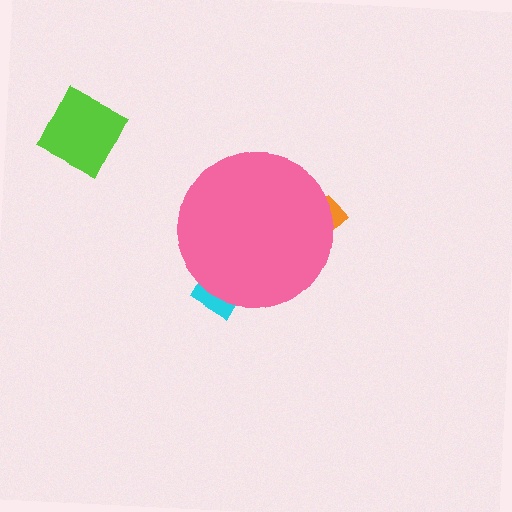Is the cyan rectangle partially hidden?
Yes, the cyan rectangle is partially hidden behind the pink circle.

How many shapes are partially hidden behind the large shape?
2 shapes are partially hidden.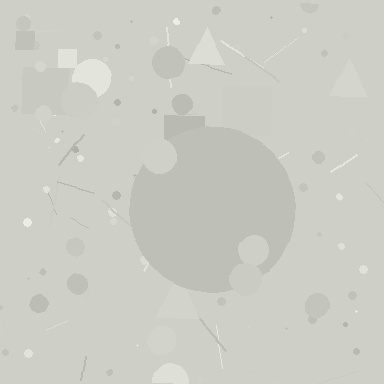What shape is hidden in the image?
A circle is hidden in the image.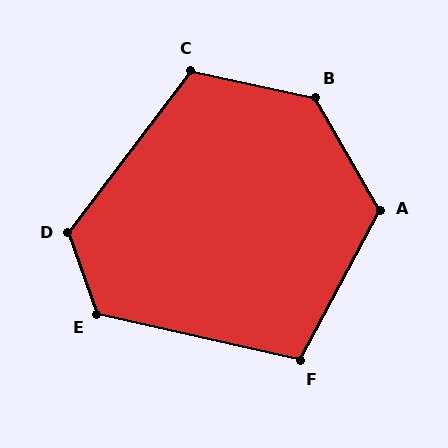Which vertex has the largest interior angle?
B, at approximately 131 degrees.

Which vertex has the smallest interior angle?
F, at approximately 105 degrees.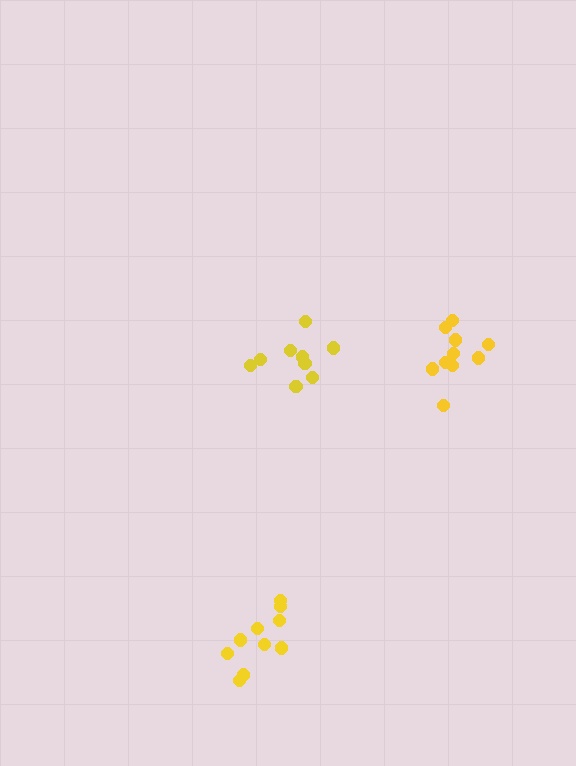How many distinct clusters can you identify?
There are 3 distinct clusters.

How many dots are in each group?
Group 1: 10 dots, Group 2: 10 dots, Group 3: 9 dots (29 total).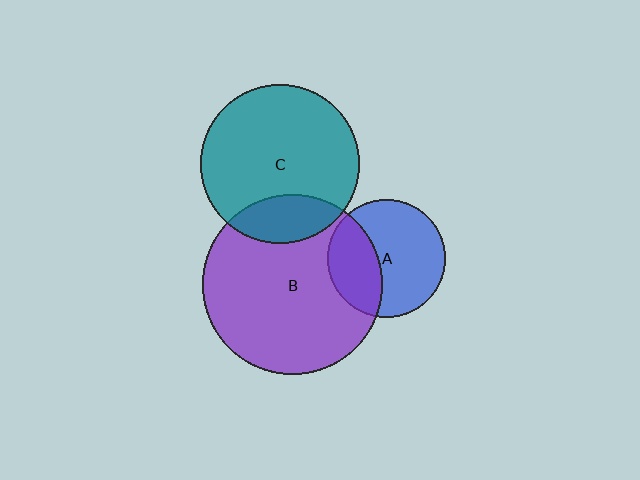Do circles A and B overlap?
Yes.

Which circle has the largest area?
Circle B (purple).